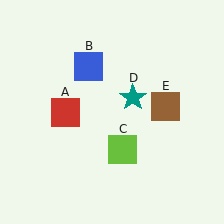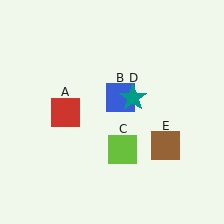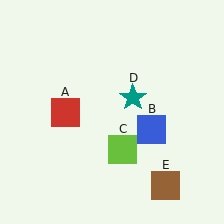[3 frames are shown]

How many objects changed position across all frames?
2 objects changed position: blue square (object B), brown square (object E).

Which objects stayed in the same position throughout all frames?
Red square (object A) and lime square (object C) and teal star (object D) remained stationary.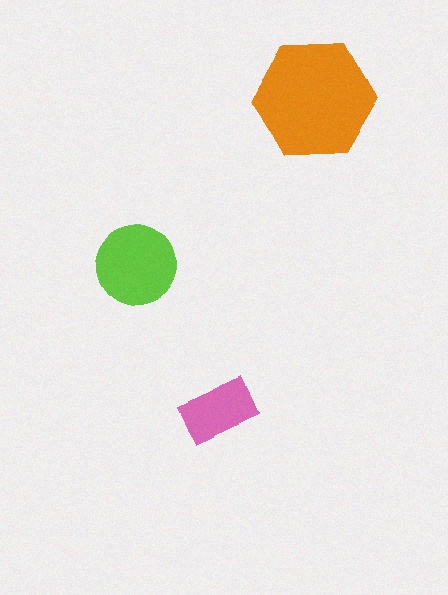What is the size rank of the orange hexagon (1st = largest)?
1st.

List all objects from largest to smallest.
The orange hexagon, the lime circle, the pink rectangle.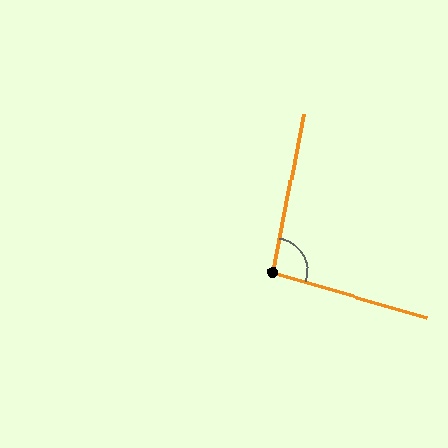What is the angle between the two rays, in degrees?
Approximately 95 degrees.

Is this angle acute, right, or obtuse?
It is obtuse.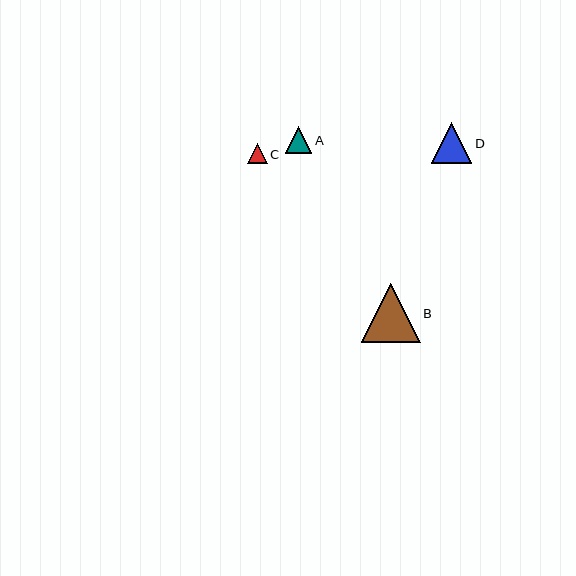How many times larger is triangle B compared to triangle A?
Triangle B is approximately 2.2 times the size of triangle A.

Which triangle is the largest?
Triangle B is the largest with a size of approximately 59 pixels.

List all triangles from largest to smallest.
From largest to smallest: B, D, A, C.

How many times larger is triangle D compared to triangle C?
Triangle D is approximately 2.0 times the size of triangle C.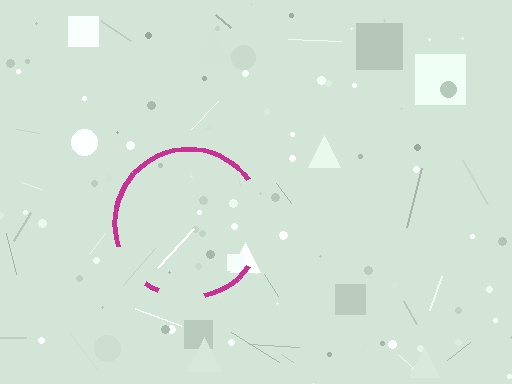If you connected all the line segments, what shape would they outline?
They would outline a circle.